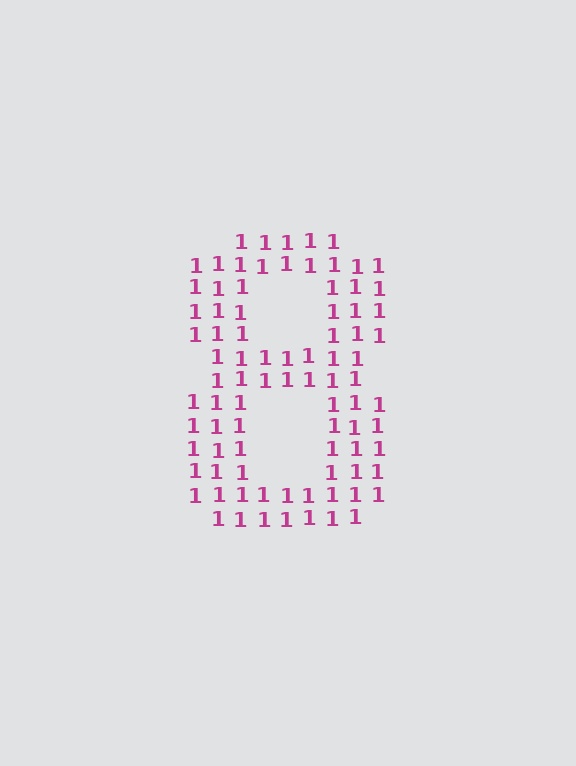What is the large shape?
The large shape is the digit 8.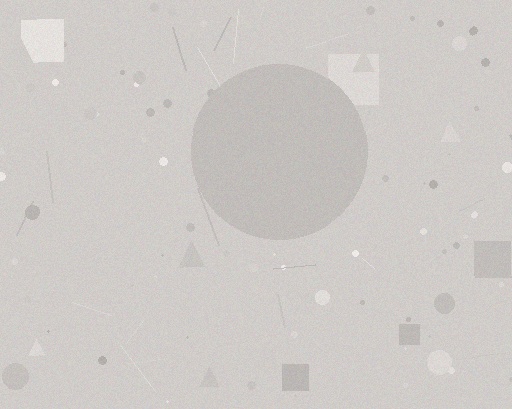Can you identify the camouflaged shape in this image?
The camouflaged shape is a circle.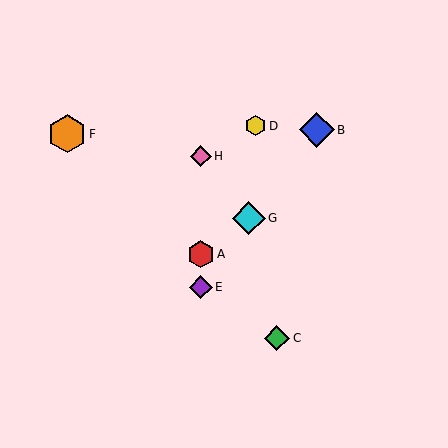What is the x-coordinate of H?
Object H is at x≈201.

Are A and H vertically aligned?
Yes, both are at x≈201.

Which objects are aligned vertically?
Objects A, E, H are aligned vertically.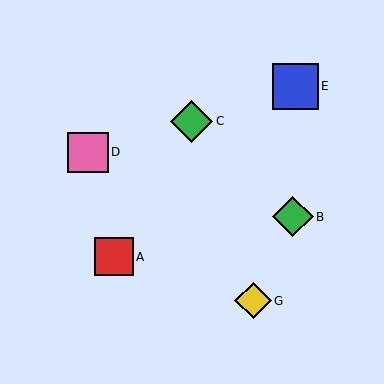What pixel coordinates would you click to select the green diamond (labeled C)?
Click at (192, 121) to select the green diamond C.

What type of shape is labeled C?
Shape C is a green diamond.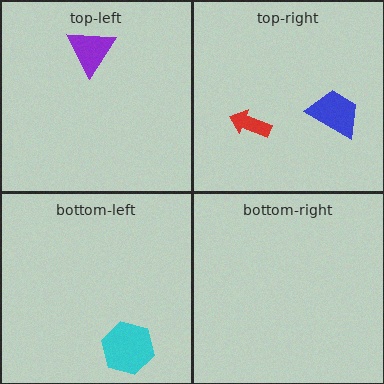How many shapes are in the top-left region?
1.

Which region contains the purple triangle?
The top-left region.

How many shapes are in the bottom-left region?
1.